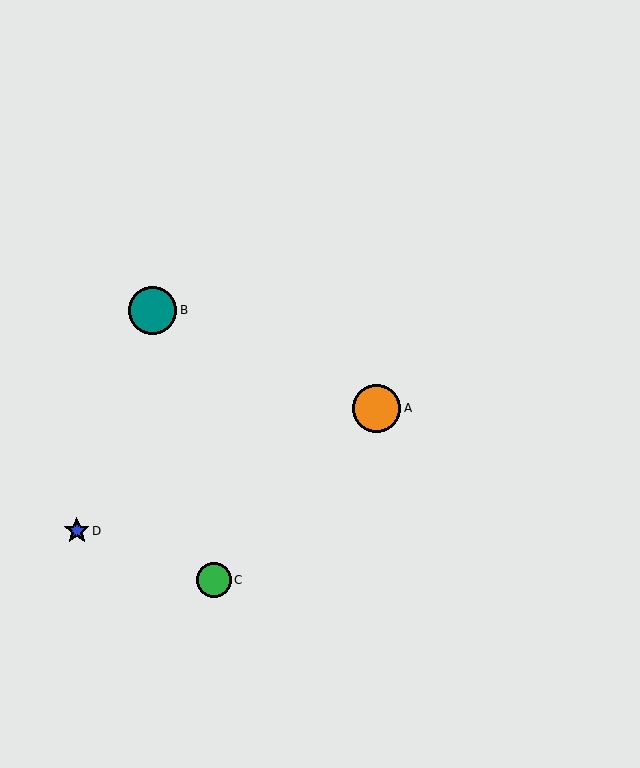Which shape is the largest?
The teal circle (labeled B) is the largest.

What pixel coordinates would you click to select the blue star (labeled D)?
Click at (77, 531) to select the blue star D.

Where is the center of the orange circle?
The center of the orange circle is at (377, 408).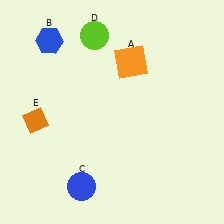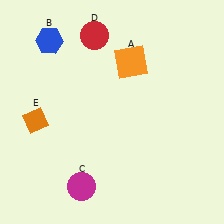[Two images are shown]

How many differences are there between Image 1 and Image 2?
There are 2 differences between the two images.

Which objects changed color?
C changed from blue to magenta. D changed from lime to red.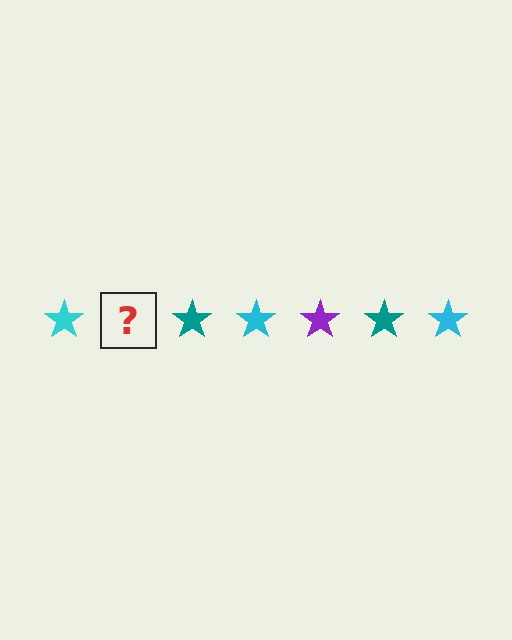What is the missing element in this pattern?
The missing element is a purple star.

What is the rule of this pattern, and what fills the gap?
The rule is that the pattern cycles through cyan, purple, teal stars. The gap should be filled with a purple star.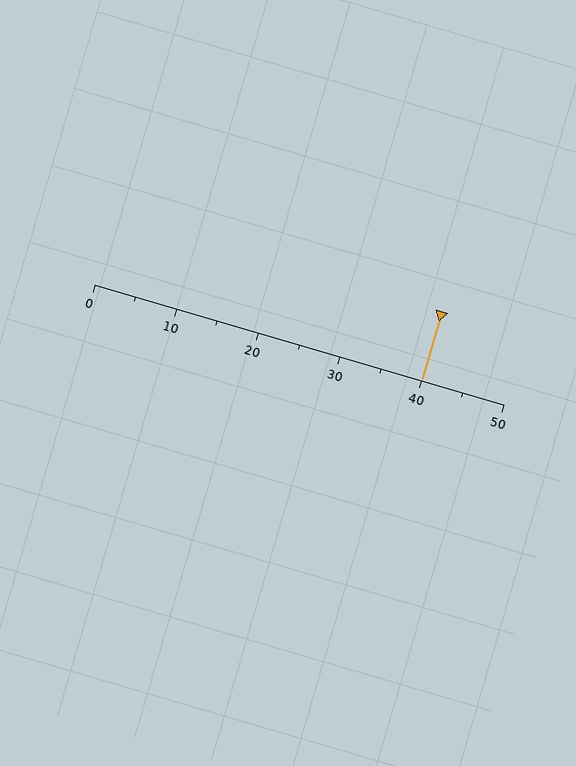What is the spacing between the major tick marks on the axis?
The major ticks are spaced 10 apart.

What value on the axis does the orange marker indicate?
The marker indicates approximately 40.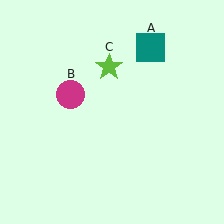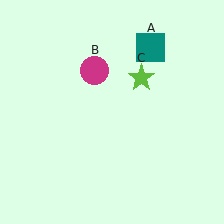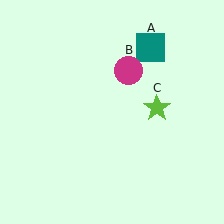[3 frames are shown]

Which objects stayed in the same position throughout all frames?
Teal square (object A) remained stationary.